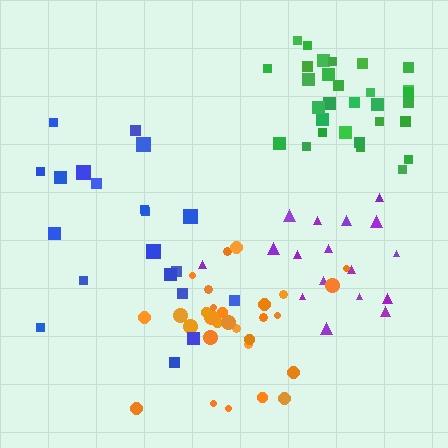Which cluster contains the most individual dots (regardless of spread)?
Green (30).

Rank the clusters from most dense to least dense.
green, orange, purple, blue.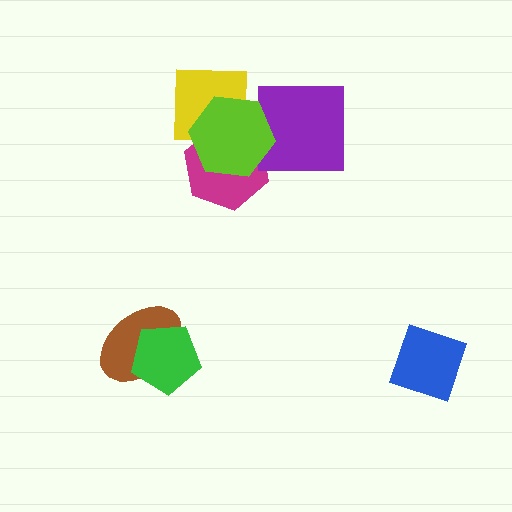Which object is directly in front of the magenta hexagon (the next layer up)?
The yellow square is directly in front of the magenta hexagon.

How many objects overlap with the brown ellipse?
1 object overlaps with the brown ellipse.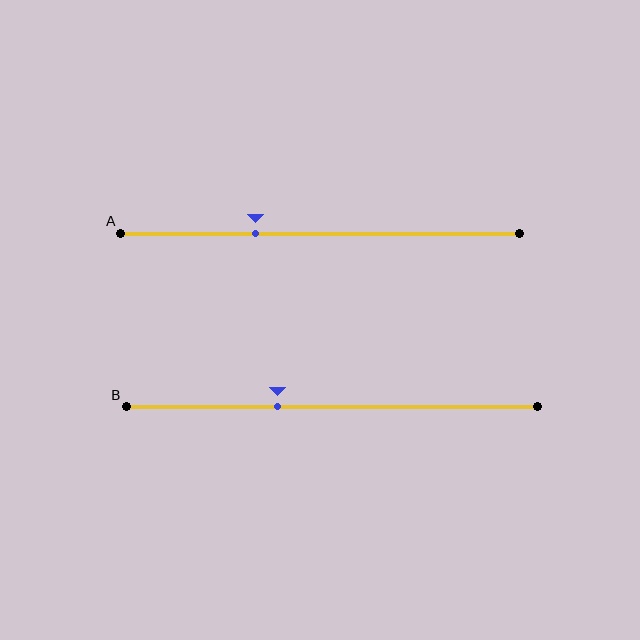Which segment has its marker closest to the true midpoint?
Segment B has its marker closest to the true midpoint.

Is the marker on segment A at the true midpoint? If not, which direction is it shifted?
No, the marker on segment A is shifted to the left by about 16% of the segment length.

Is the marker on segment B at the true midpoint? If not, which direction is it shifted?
No, the marker on segment B is shifted to the left by about 13% of the segment length.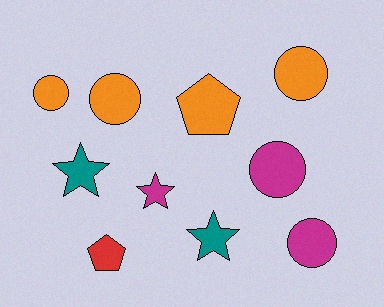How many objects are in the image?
There are 10 objects.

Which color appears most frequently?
Orange, with 4 objects.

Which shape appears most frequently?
Circle, with 5 objects.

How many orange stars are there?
There are no orange stars.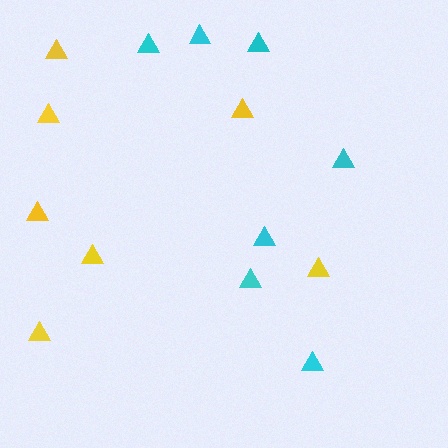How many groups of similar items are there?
There are 2 groups: one group of cyan triangles (7) and one group of yellow triangles (7).